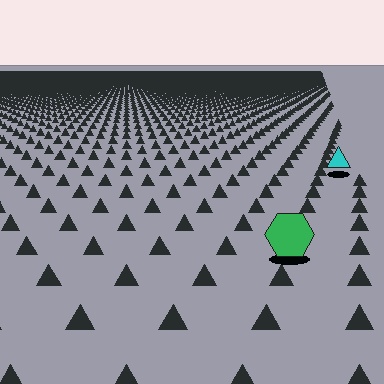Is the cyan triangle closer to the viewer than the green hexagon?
No. The green hexagon is closer — you can tell from the texture gradient: the ground texture is coarser near it.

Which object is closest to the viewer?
The green hexagon is closest. The texture marks near it are larger and more spread out.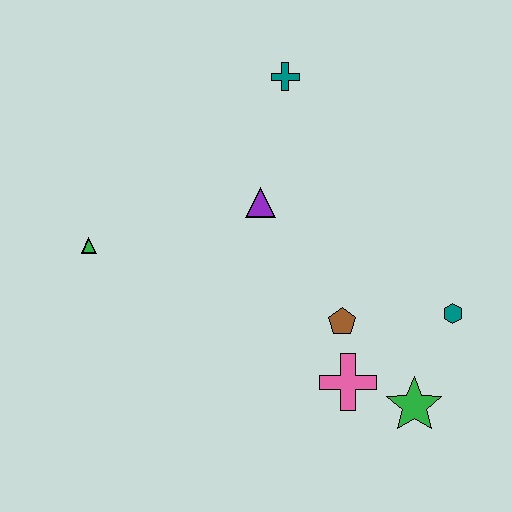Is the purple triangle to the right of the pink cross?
No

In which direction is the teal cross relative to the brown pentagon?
The teal cross is above the brown pentagon.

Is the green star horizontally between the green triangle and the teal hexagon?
Yes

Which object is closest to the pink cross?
The brown pentagon is closest to the pink cross.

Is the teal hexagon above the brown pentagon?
Yes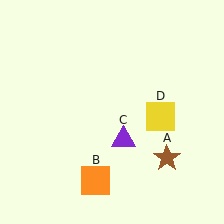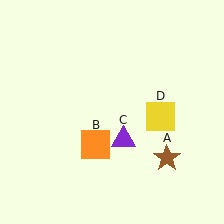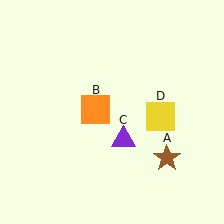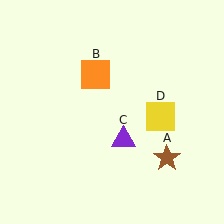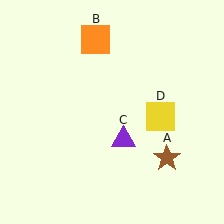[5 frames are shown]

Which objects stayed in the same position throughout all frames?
Brown star (object A) and purple triangle (object C) and yellow square (object D) remained stationary.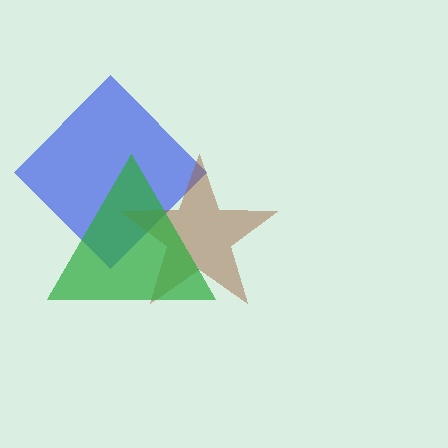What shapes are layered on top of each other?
The layered shapes are: a blue diamond, a brown star, a green triangle.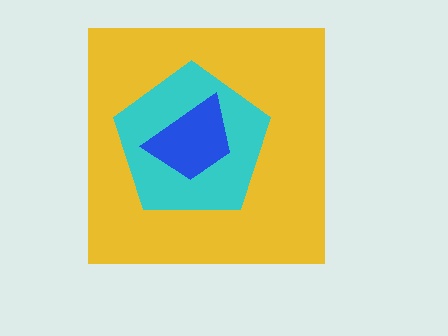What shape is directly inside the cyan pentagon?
The blue trapezoid.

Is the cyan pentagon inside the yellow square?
Yes.